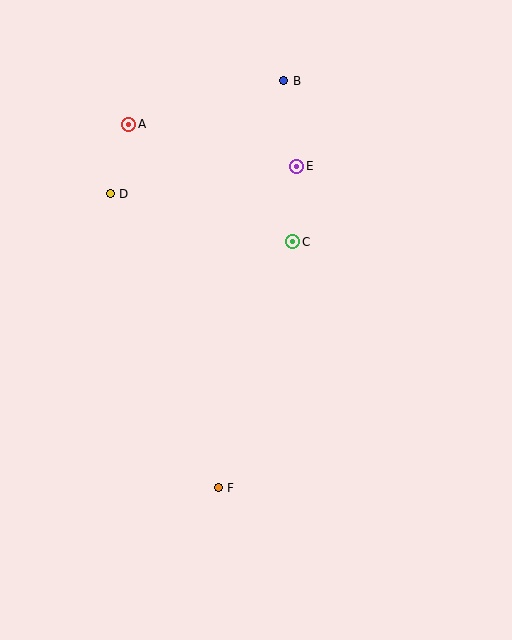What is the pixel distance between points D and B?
The distance between D and B is 207 pixels.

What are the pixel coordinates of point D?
Point D is at (110, 194).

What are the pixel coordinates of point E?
Point E is at (297, 166).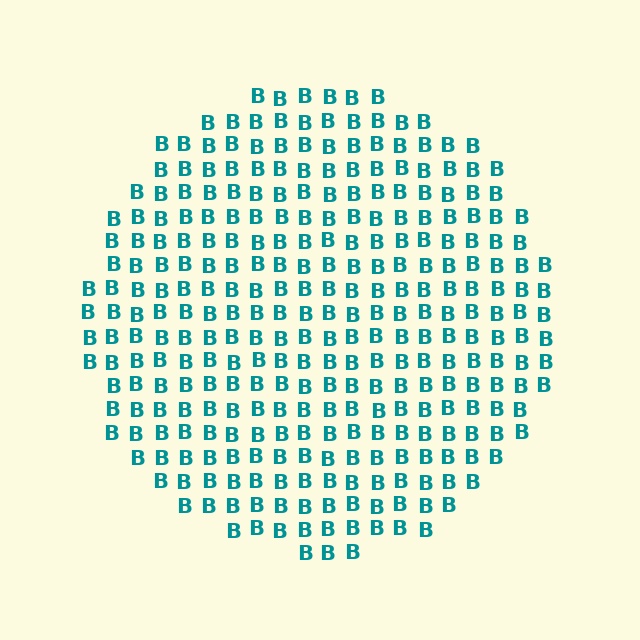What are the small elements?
The small elements are letter B's.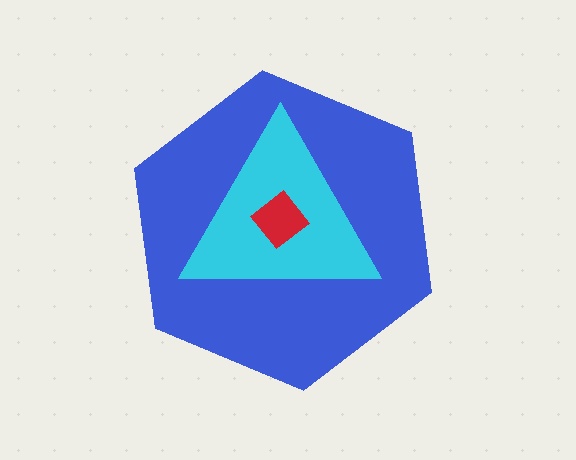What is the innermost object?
The red diamond.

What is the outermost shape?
The blue hexagon.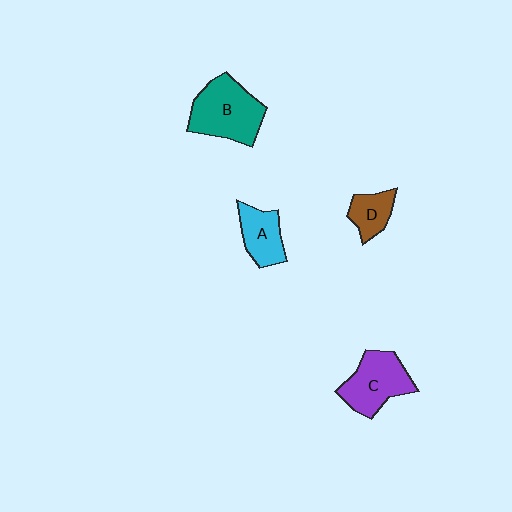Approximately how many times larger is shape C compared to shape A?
Approximately 1.4 times.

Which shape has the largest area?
Shape B (teal).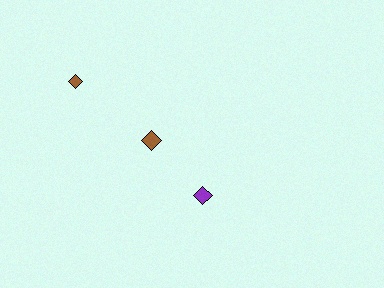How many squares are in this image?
There are no squares.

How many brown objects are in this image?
There are 2 brown objects.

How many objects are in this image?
There are 3 objects.